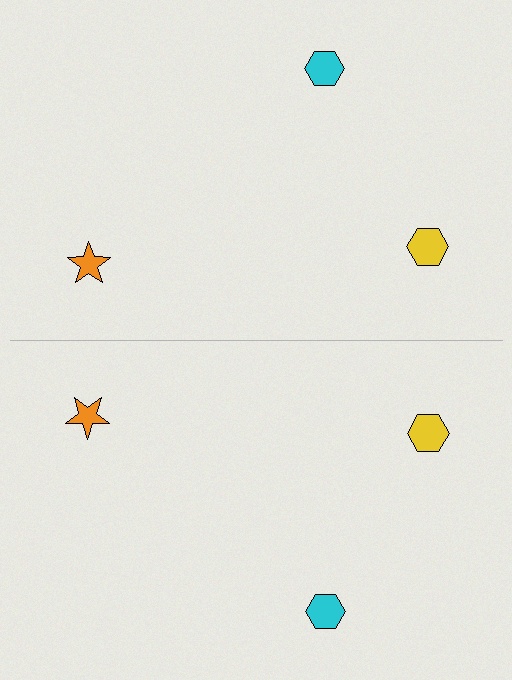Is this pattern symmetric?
Yes, this pattern has bilateral (reflection) symmetry.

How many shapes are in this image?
There are 6 shapes in this image.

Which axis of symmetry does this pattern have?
The pattern has a horizontal axis of symmetry running through the center of the image.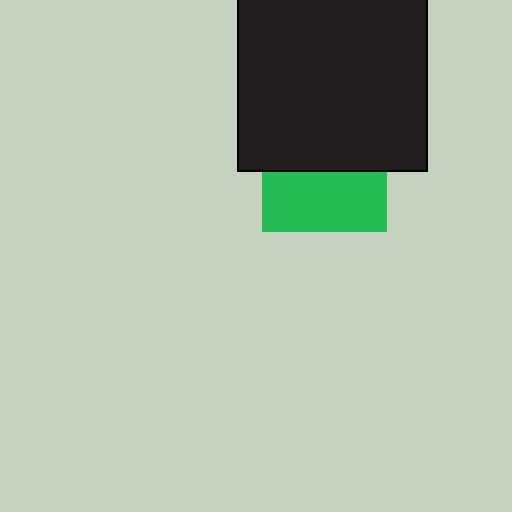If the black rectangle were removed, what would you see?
You would see the complete green square.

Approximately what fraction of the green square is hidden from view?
Roughly 52% of the green square is hidden behind the black rectangle.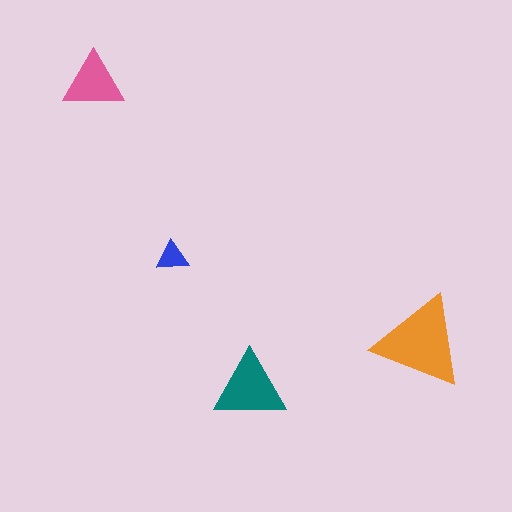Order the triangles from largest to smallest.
the orange one, the teal one, the pink one, the blue one.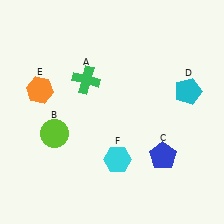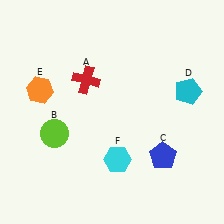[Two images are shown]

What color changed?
The cross (A) changed from green in Image 1 to red in Image 2.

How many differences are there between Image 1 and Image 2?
There is 1 difference between the two images.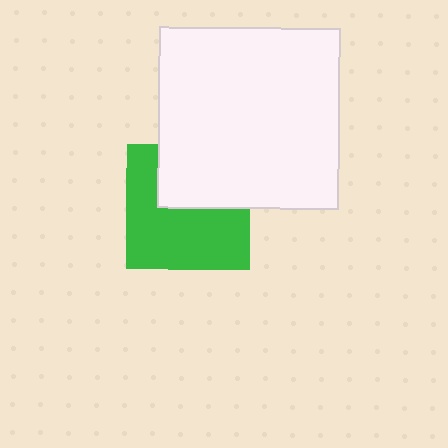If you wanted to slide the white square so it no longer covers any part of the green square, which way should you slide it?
Slide it up — that is the most direct way to separate the two shapes.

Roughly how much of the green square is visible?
About half of it is visible (roughly 62%).